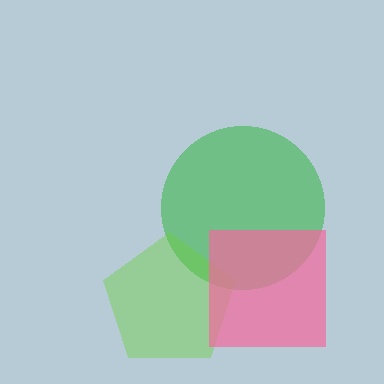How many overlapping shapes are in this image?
There are 3 overlapping shapes in the image.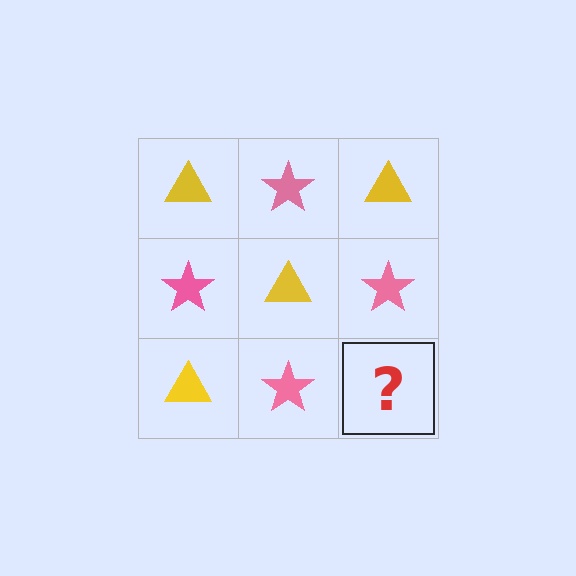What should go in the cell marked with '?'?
The missing cell should contain a yellow triangle.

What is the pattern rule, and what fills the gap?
The rule is that it alternates yellow triangle and pink star in a checkerboard pattern. The gap should be filled with a yellow triangle.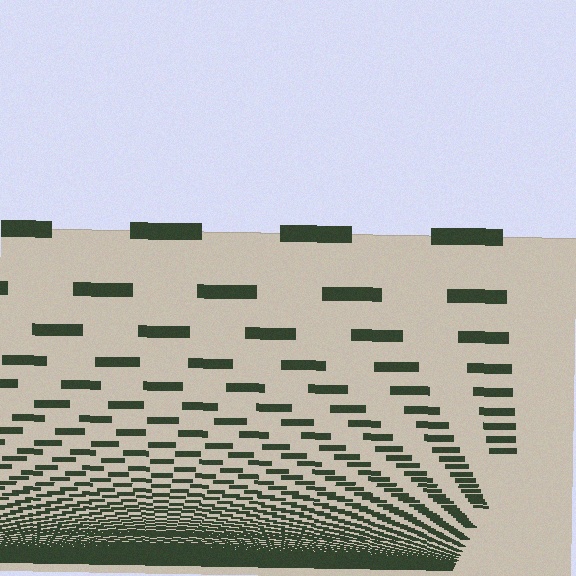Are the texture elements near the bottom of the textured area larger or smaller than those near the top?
Smaller. The gradient is inverted — elements near the bottom are smaller and denser.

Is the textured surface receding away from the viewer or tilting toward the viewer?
The surface appears to tilt toward the viewer. Texture elements get larger and sparser toward the top.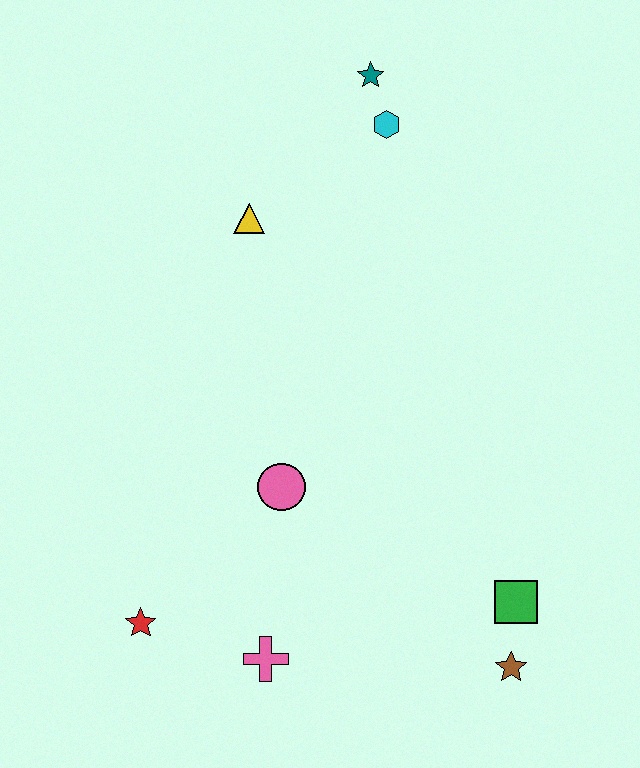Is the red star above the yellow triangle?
No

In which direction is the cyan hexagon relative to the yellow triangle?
The cyan hexagon is to the right of the yellow triangle.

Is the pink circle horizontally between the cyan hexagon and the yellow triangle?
Yes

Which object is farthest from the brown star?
The teal star is farthest from the brown star.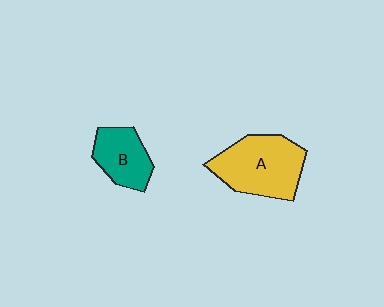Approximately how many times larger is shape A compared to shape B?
Approximately 1.6 times.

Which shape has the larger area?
Shape A (yellow).